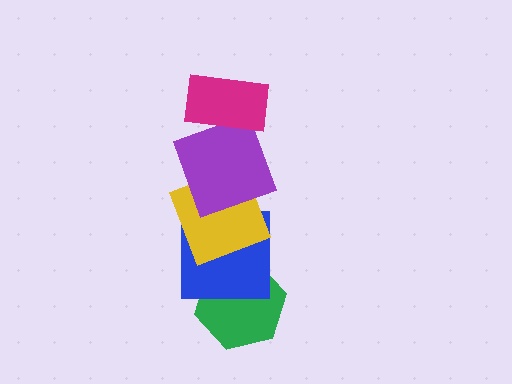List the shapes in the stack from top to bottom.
From top to bottom: the magenta rectangle, the purple square, the yellow square, the blue square, the green hexagon.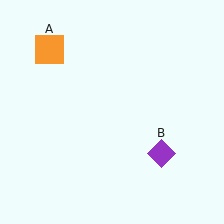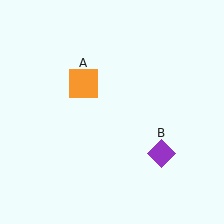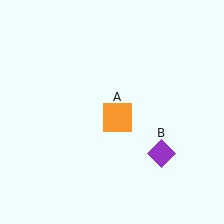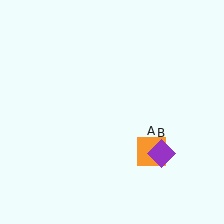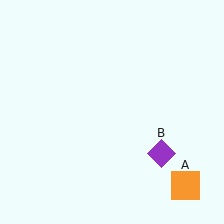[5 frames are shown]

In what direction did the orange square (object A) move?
The orange square (object A) moved down and to the right.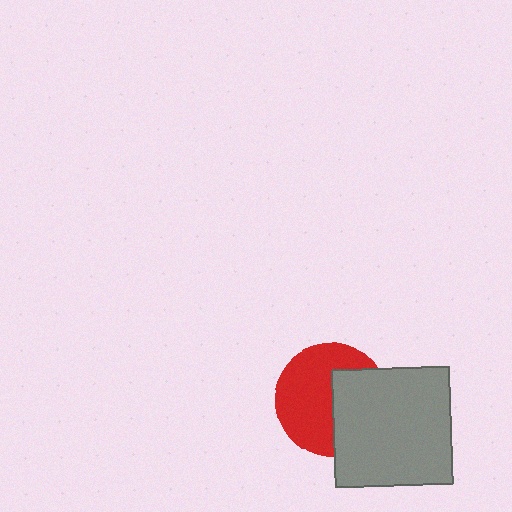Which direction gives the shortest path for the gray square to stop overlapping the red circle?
Moving right gives the shortest separation.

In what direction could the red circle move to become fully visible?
The red circle could move left. That would shift it out from behind the gray square entirely.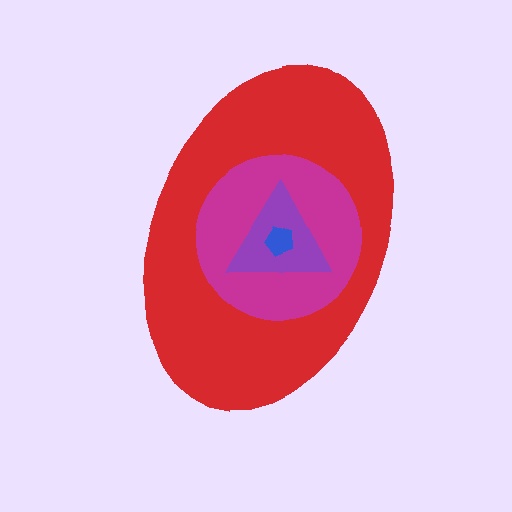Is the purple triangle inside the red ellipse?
Yes.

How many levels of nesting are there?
4.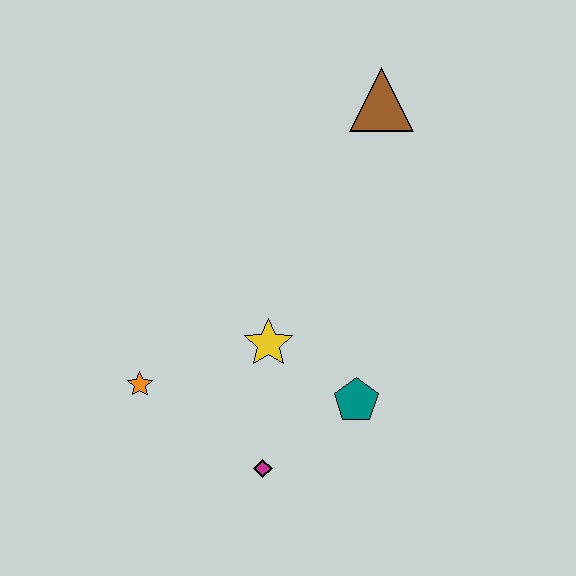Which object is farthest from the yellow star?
The brown triangle is farthest from the yellow star.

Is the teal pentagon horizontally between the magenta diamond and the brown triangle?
Yes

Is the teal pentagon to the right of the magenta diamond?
Yes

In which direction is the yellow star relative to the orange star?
The yellow star is to the right of the orange star.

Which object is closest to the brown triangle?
The yellow star is closest to the brown triangle.